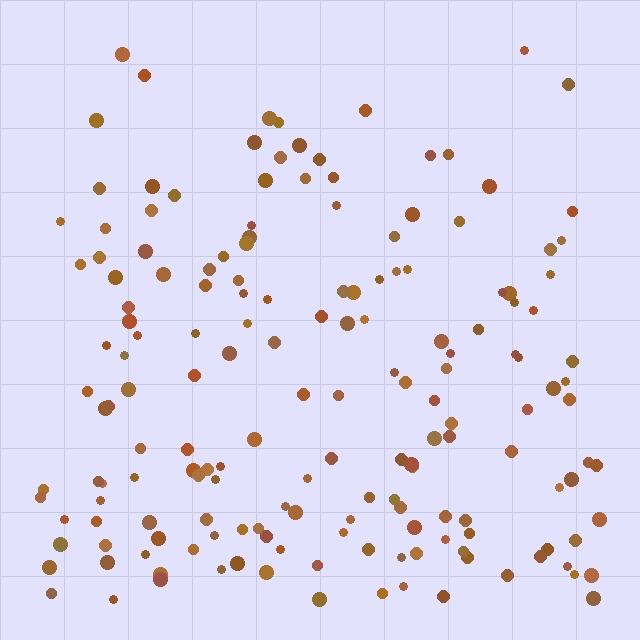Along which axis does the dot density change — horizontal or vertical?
Vertical.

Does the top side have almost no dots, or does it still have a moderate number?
Still a moderate number, just noticeably fewer than the bottom.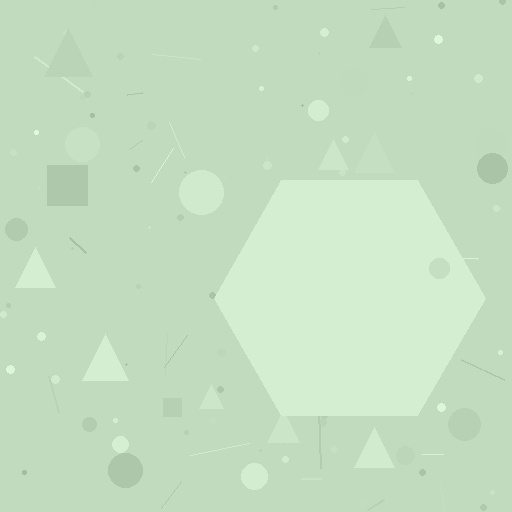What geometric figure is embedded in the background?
A hexagon is embedded in the background.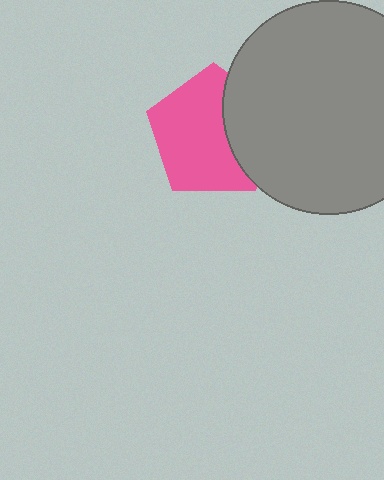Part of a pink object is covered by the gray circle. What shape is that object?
It is a pentagon.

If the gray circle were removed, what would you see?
You would see the complete pink pentagon.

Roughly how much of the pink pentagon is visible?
Most of it is visible (roughly 68%).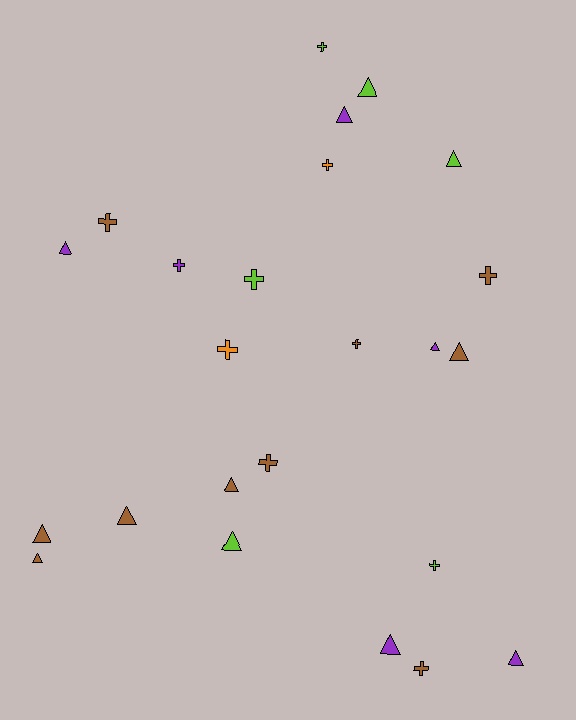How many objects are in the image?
There are 24 objects.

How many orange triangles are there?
There are no orange triangles.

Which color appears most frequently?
Brown, with 10 objects.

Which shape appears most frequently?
Triangle, with 13 objects.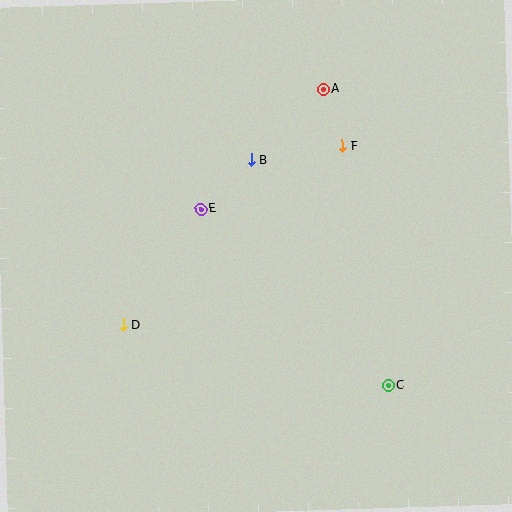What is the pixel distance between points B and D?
The distance between B and D is 209 pixels.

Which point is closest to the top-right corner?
Point A is closest to the top-right corner.